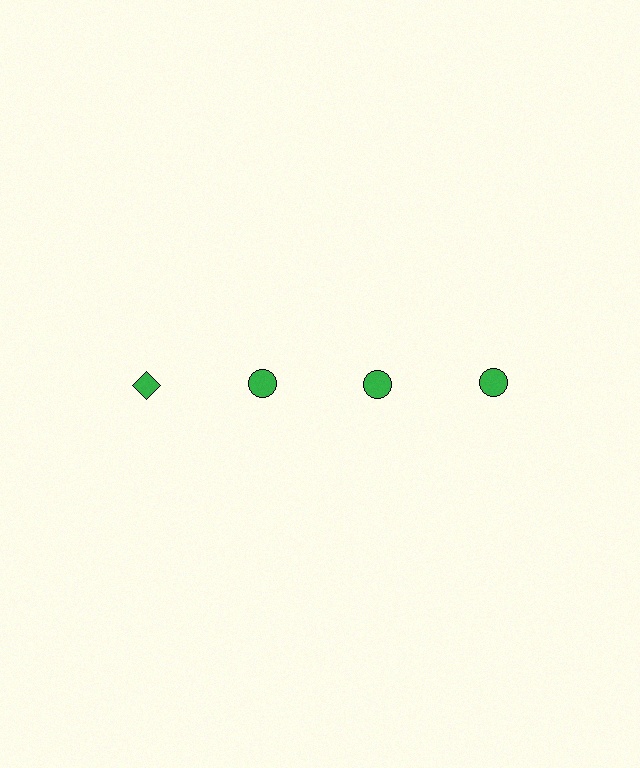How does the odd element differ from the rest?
It has a different shape: diamond instead of circle.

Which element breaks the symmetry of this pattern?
The green diamond in the top row, leftmost column breaks the symmetry. All other shapes are green circles.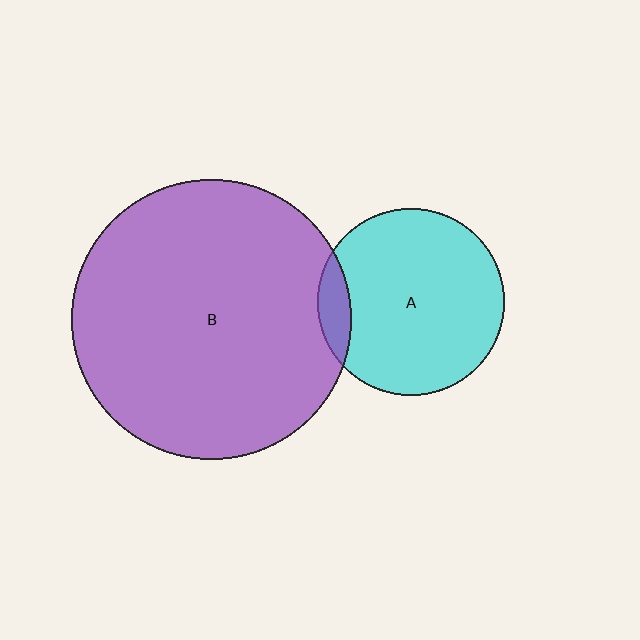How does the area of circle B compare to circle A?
Approximately 2.2 times.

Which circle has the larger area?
Circle B (purple).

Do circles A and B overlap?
Yes.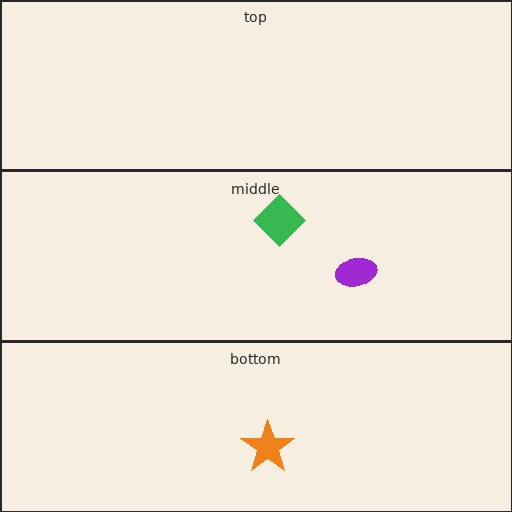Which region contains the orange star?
The bottom region.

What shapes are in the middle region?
The purple ellipse, the green diamond.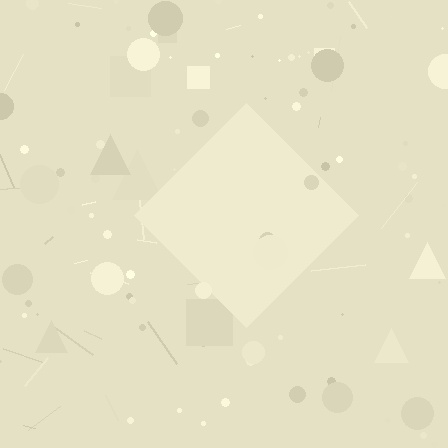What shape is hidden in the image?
A diamond is hidden in the image.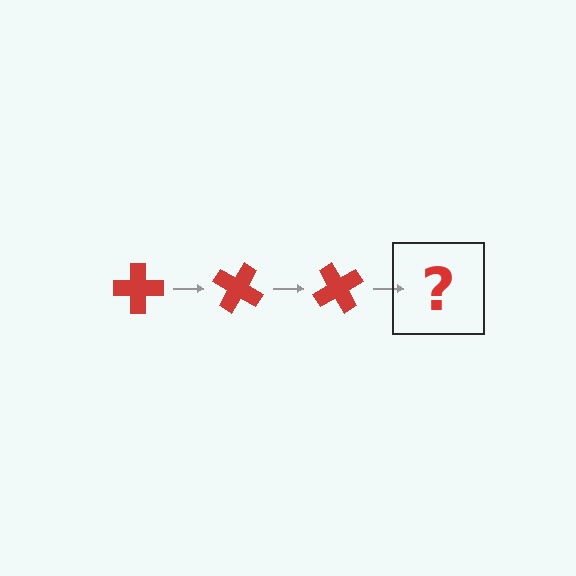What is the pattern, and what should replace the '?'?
The pattern is that the cross rotates 30 degrees each step. The '?' should be a red cross rotated 90 degrees.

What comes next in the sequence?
The next element should be a red cross rotated 90 degrees.